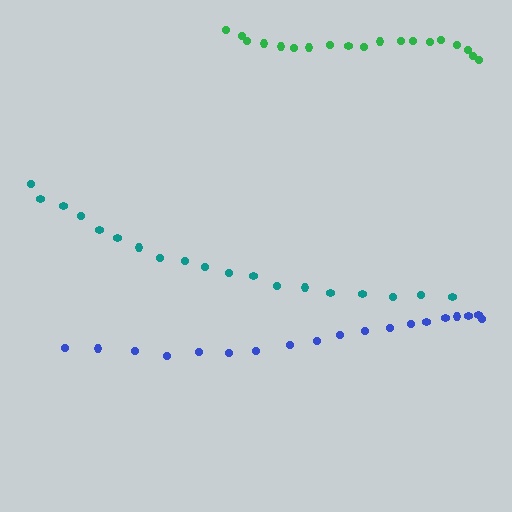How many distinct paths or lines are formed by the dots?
There are 3 distinct paths.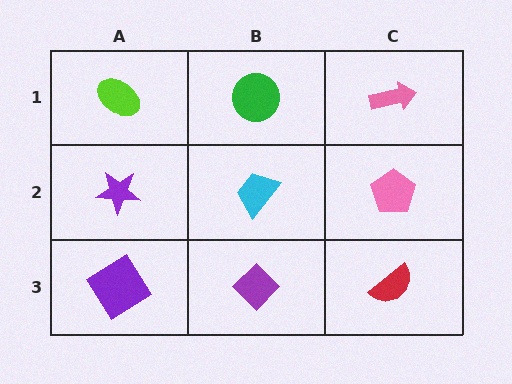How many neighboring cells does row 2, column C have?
3.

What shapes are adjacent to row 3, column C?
A pink pentagon (row 2, column C), a purple diamond (row 3, column B).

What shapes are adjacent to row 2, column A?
A lime ellipse (row 1, column A), a purple diamond (row 3, column A), a cyan trapezoid (row 2, column B).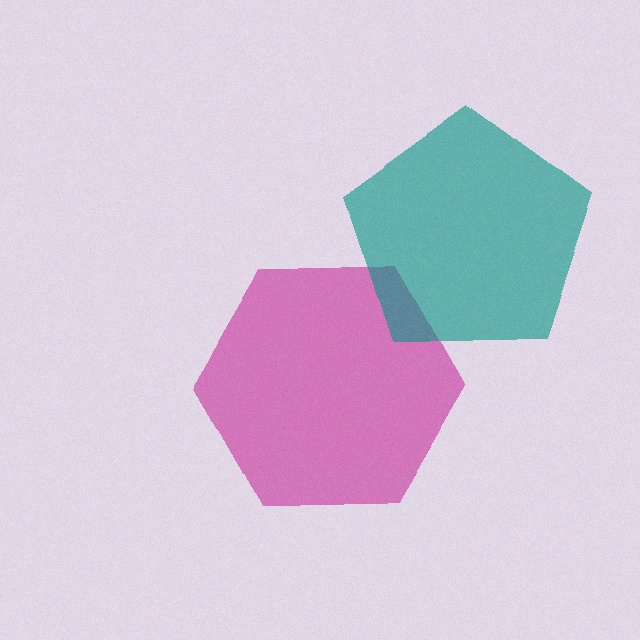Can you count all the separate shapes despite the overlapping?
Yes, there are 2 separate shapes.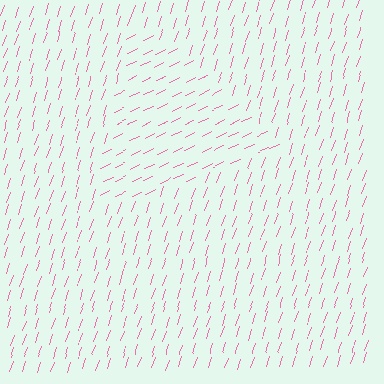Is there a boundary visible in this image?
Yes, there is a texture boundary formed by a change in line orientation.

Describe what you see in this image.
The image is filled with small pink line segments. A triangle region in the image has lines oriented differently from the surrounding lines, creating a visible texture boundary.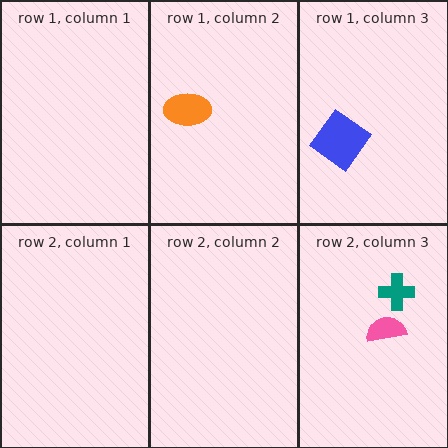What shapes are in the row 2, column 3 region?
The teal cross, the pink semicircle.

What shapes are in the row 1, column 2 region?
The orange ellipse.